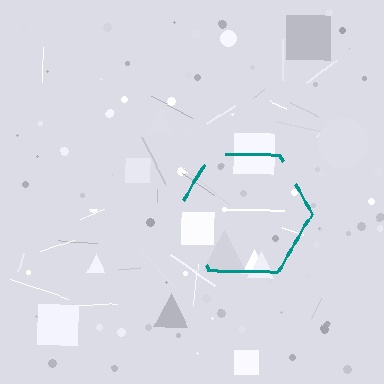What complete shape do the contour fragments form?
The contour fragments form a hexagon.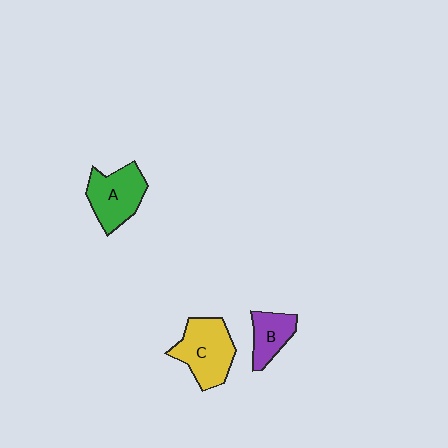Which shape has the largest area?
Shape C (yellow).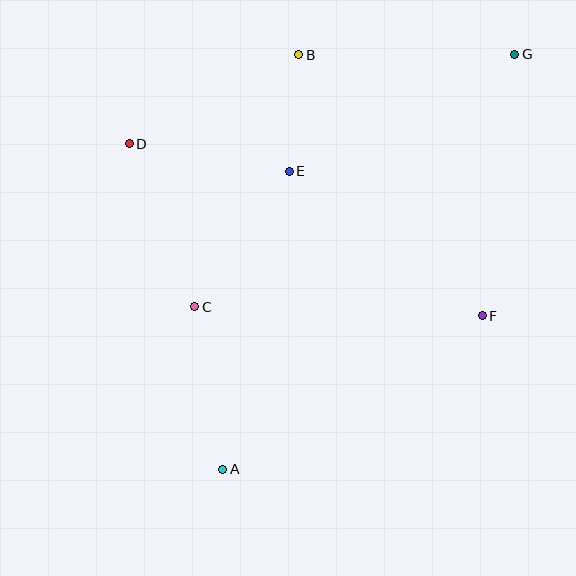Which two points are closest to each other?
Points B and E are closest to each other.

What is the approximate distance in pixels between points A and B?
The distance between A and B is approximately 421 pixels.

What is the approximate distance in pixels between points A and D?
The distance between A and D is approximately 339 pixels.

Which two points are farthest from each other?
Points A and G are farthest from each other.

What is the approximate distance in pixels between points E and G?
The distance between E and G is approximately 254 pixels.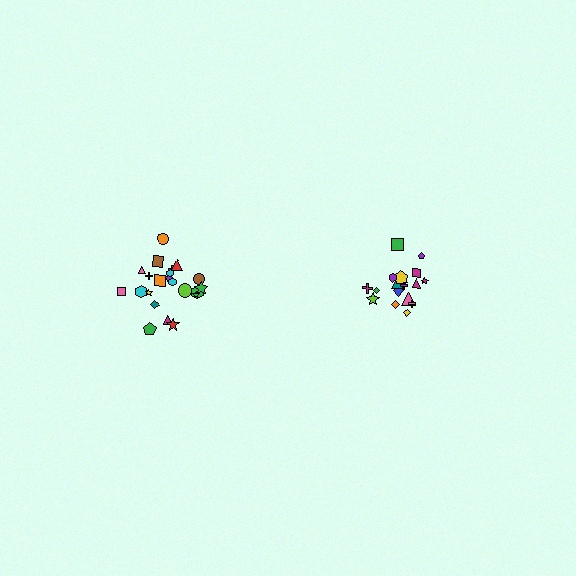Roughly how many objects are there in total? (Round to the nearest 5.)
Roughly 40 objects in total.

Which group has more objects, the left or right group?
The left group.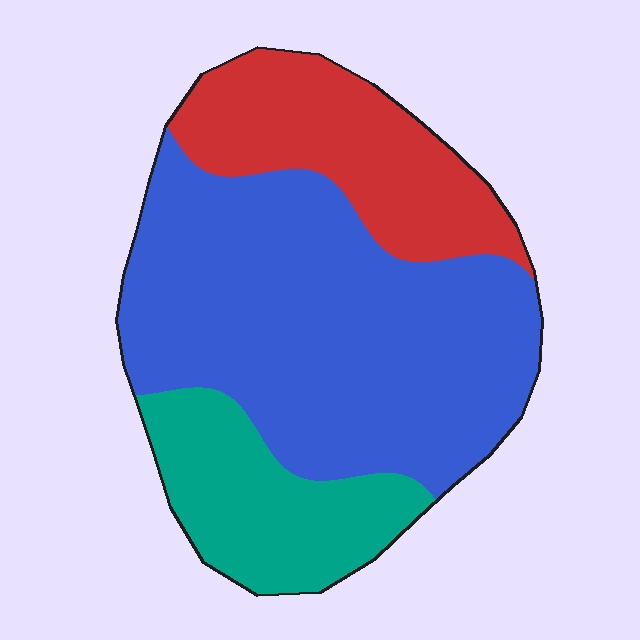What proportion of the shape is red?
Red takes up about one quarter (1/4) of the shape.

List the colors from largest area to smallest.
From largest to smallest: blue, red, teal.